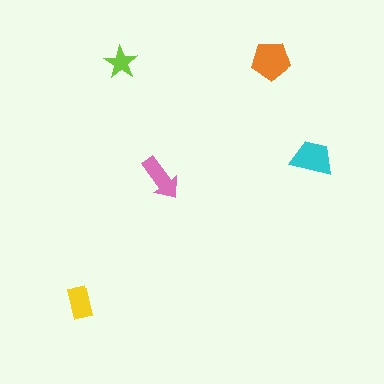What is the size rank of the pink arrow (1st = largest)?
3rd.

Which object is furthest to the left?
The yellow rectangle is leftmost.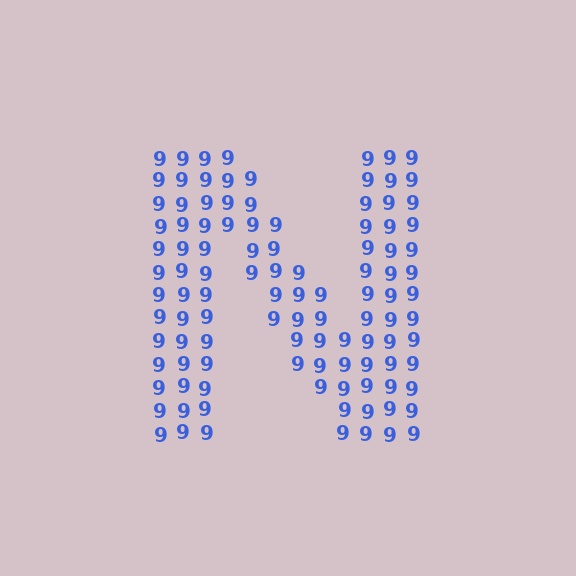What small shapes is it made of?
It is made of small digit 9's.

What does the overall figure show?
The overall figure shows the letter N.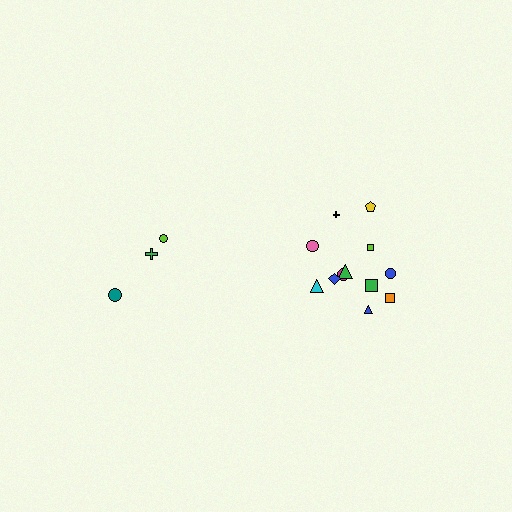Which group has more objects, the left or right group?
The right group.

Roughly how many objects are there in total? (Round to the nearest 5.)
Roughly 15 objects in total.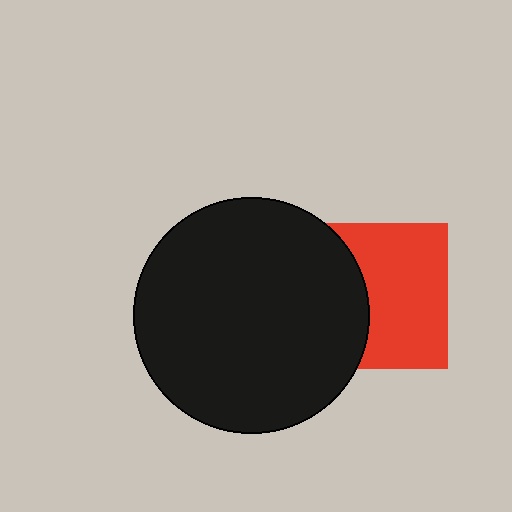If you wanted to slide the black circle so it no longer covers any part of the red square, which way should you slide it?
Slide it left — that is the most direct way to separate the two shapes.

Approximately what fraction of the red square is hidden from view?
Roughly 40% of the red square is hidden behind the black circle.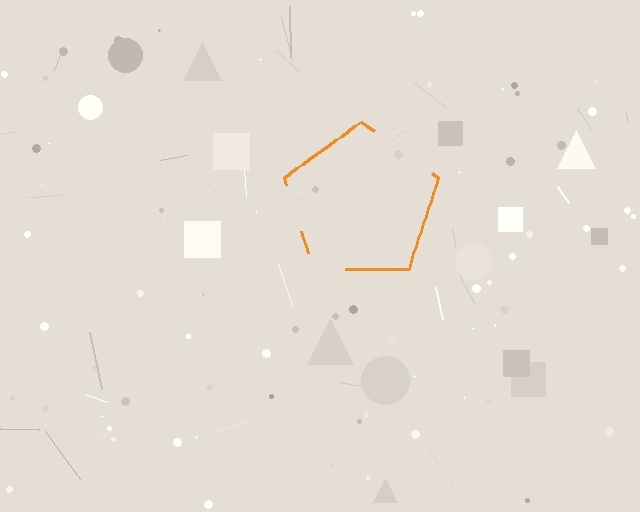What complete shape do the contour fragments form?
The contour fragments form a pentagon.